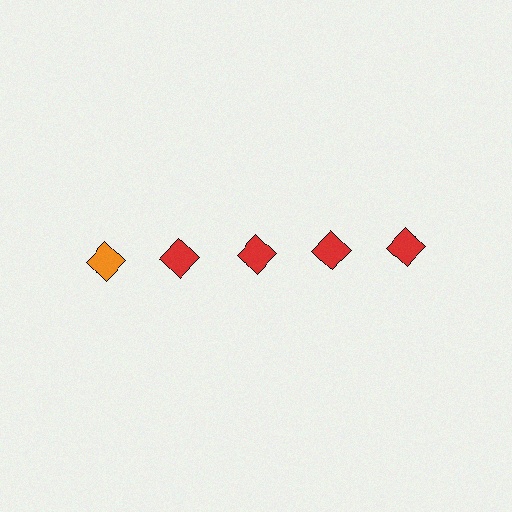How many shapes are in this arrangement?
There are 5 shapes arranged in a grid pattern.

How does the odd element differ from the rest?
It has a different color: orange instead of red.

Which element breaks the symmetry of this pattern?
The orange diamond in the top row, leftmost column breaks the symmetry. All other shapes are red diamonds.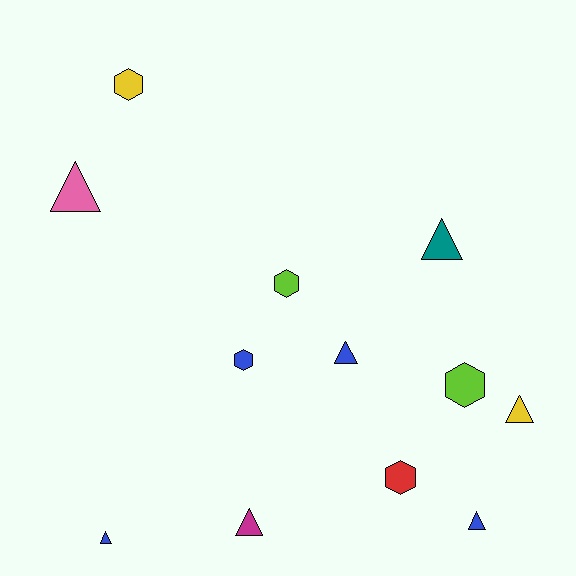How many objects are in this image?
There are 12 objects.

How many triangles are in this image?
There are 7 triangles.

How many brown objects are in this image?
There are no brown objects.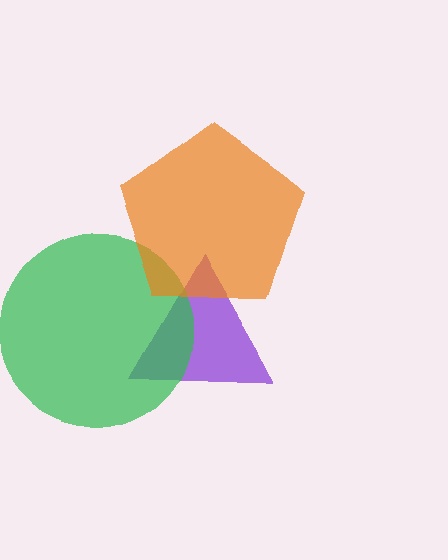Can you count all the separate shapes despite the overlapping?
Yes, there are 3 separate shapes.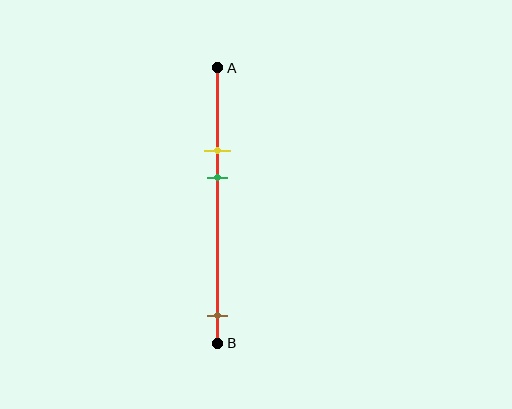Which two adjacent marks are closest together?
The yellow and green marks are the closest adjacent pair.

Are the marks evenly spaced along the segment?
No, the marks are not evenly spaced.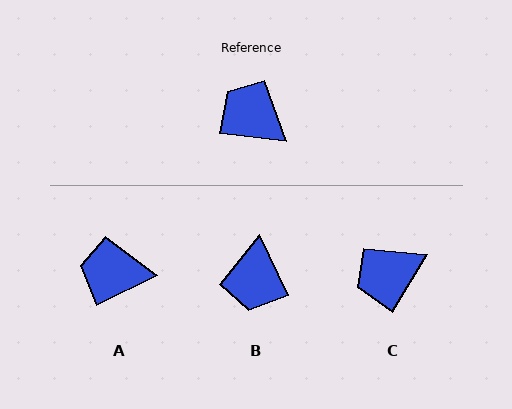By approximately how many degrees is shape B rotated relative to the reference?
Approximately 122 degrees counter-clockwise.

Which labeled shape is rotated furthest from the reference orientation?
B, about 122 degrees away.